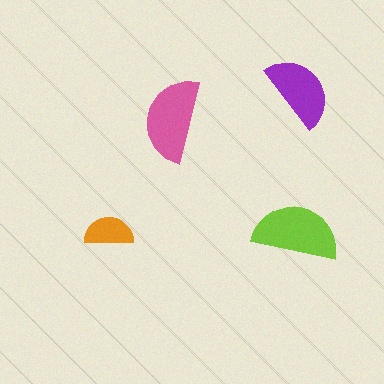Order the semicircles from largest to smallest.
the lime one, the pink one, the purple one, the orange one.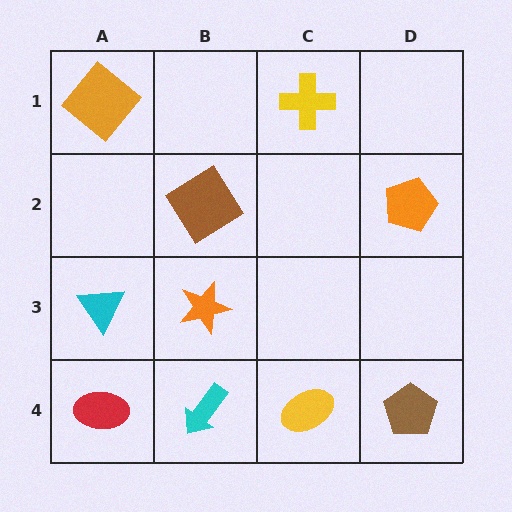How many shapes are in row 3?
2 shapes.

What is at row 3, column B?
An orange star.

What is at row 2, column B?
A brown diamond.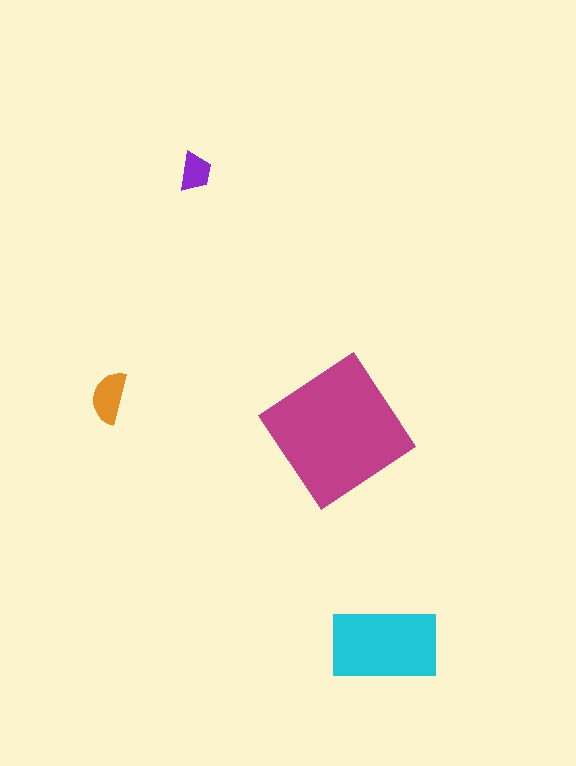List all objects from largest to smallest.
The magenta diamond, the cyan rectangle, the orange semicircle, the purple trapezoid.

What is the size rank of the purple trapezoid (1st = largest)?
4th.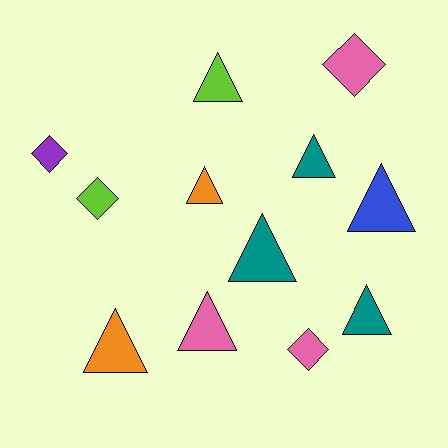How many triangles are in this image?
There are 8 triangles.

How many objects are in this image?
There are 12 objects.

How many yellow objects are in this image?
There are no yellow objects.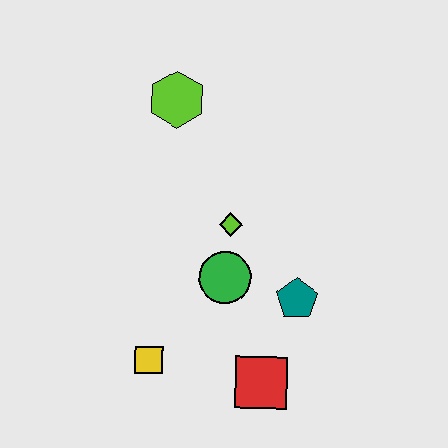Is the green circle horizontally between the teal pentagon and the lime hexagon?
Yes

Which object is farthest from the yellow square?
The lime hexagon is farthest from the yellow square.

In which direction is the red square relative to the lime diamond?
The red square is below the lime diamond.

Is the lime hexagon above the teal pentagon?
Yes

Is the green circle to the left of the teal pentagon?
Yes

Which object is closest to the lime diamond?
The green circle is closest to the lime diamond.